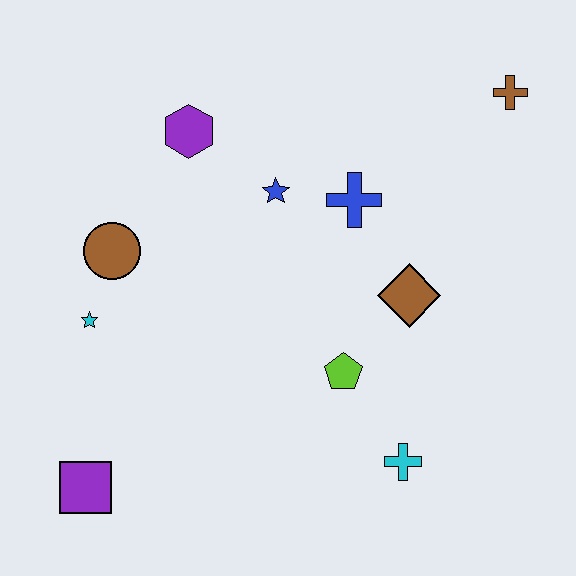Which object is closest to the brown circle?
The cyan star is closest to the brown circle.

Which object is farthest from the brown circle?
The brown cross is farthest from the brown circle.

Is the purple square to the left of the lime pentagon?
Yes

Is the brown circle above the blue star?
No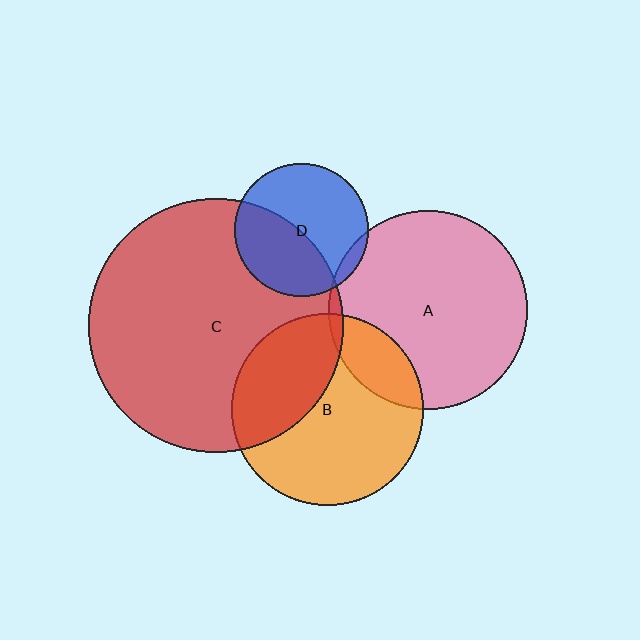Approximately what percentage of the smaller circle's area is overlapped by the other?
Approximately 5%.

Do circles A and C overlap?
Yes.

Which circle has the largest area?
Circle C (red).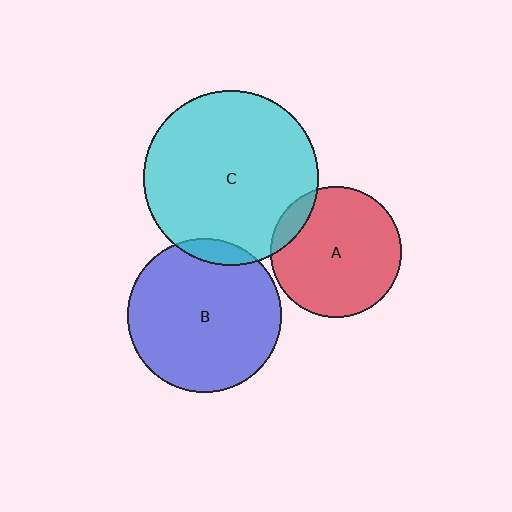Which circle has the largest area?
Circle C (cyan).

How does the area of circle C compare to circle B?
Approximately 1.3 times.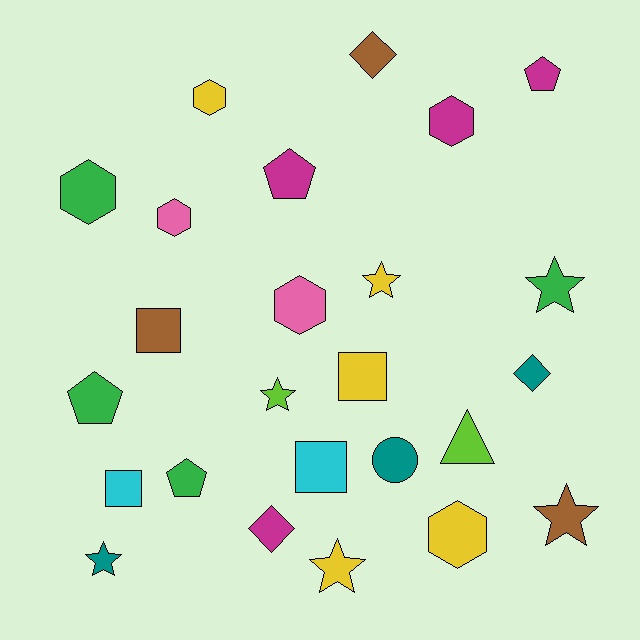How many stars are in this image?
There are 6 stars.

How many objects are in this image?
There are 25 objects.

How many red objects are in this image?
There are no red objects.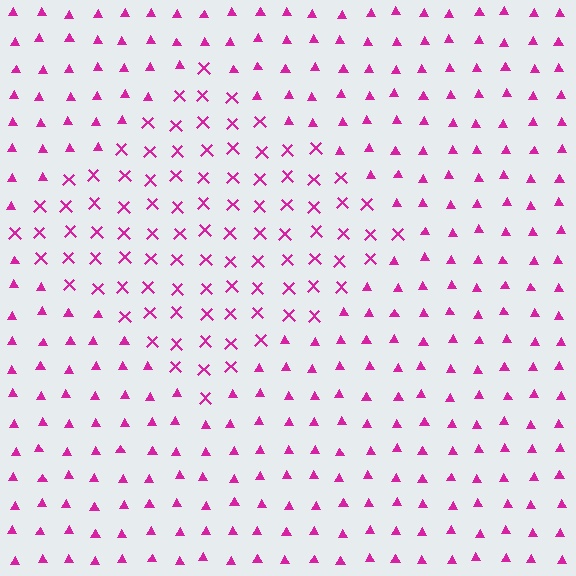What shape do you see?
I see a diamond.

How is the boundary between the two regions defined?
The boundary is defined by a change in element shape: X marks inside vs. triangles outside. All elements share the same color and spacing.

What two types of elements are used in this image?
The image uses X marks inside the diamond region and triangles outside it.